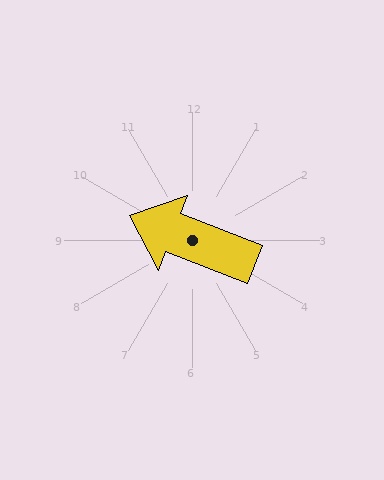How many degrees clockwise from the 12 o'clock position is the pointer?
Approximately 291 degrees.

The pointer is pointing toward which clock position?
Roughly 10 o'clock.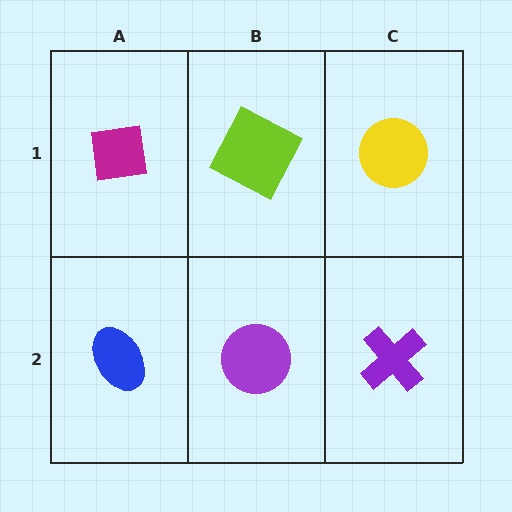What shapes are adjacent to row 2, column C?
A yellow circle (row 1, column C), a purple circle (row 2, column B).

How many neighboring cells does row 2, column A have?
2.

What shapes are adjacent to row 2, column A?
A magenta square (row 1, column A), a purple circle (row 2, column B).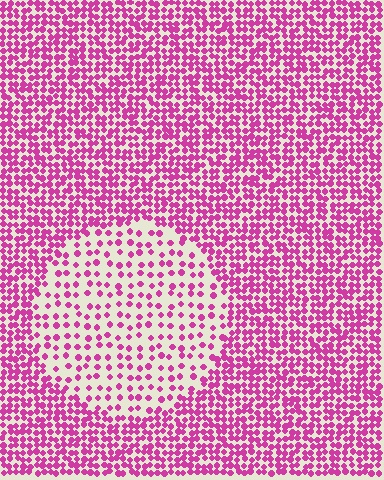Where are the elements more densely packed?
The elements are more densely packed outside the circle boundary.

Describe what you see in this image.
The image contains small magenta elements arranged at two different densities. A circle-shaped region is visible where the elements are less densely packed than the surrounding area.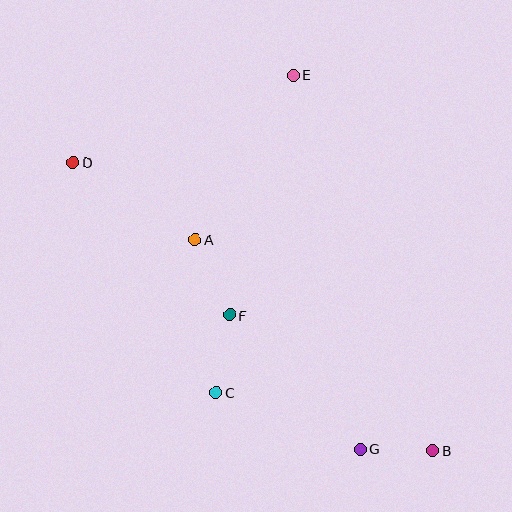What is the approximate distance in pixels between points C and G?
The distance between C and G is approximately 154 pixels.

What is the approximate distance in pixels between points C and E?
The distance between C and E is approximately 327 pixels.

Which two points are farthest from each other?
Points B and D are farthest from each other.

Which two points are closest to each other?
Points B and G are closest to each other.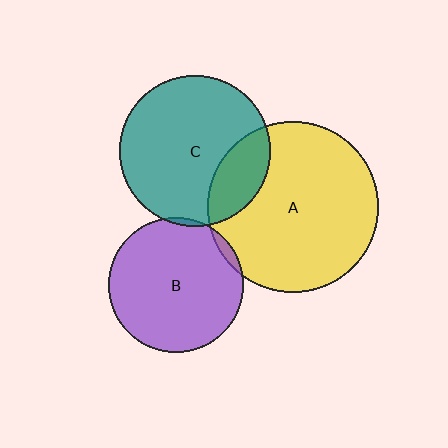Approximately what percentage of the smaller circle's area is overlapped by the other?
Approximately 5%.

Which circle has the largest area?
Circle A (yellow).